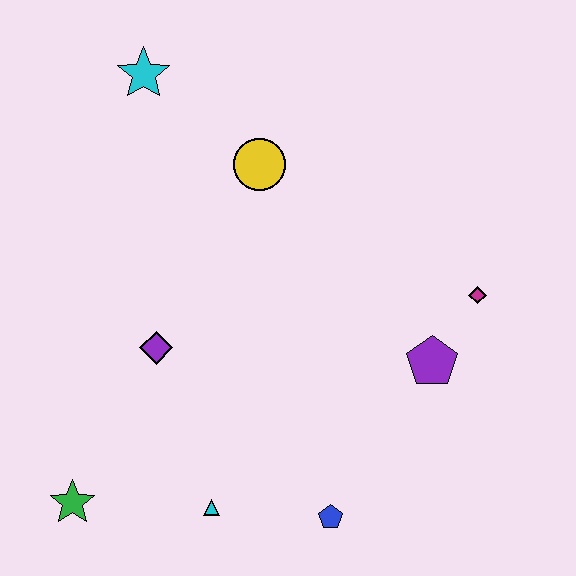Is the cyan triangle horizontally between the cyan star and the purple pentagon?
Yes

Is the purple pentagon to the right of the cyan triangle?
Yes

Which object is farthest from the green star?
The magenta diamond is farthest from the green star.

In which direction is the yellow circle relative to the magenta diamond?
The yellow circle is to the left of the magenta diamond.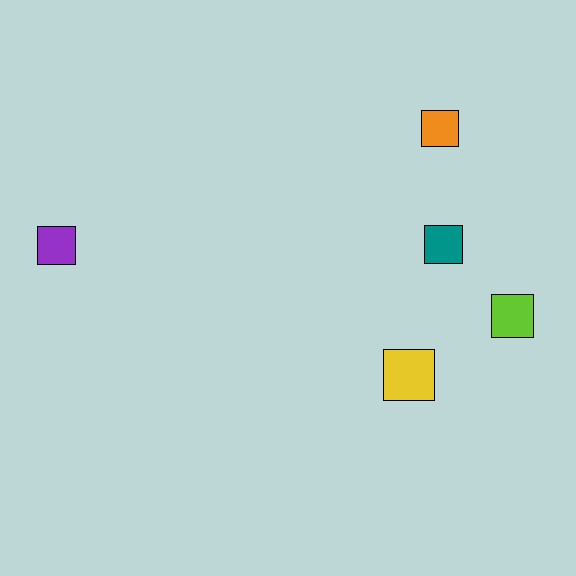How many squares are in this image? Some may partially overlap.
There are 5 squares.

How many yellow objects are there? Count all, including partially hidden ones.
There is 1 yellow object.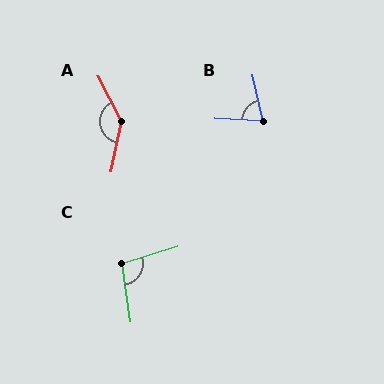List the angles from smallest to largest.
B (74°), C (99°), A (140°).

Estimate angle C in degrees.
Approximately 99 degrees.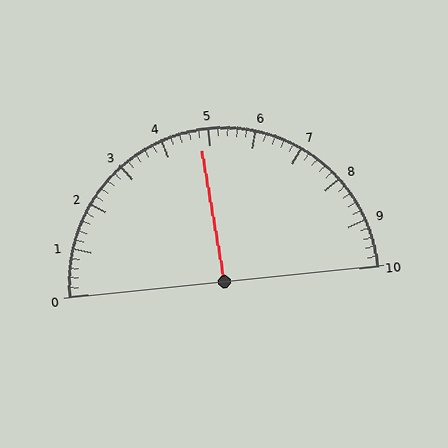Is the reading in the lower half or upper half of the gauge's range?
The reading is in the lower half of the range (0 to 10).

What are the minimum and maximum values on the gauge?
The gauge ranges from 0 to 10.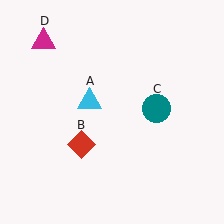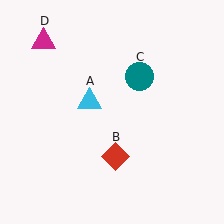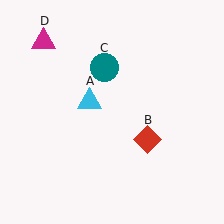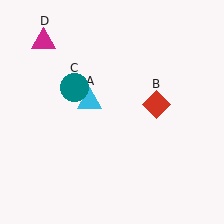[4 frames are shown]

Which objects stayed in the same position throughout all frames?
Cyan triangle (object A) and magenta triangle (object D) remained stationary.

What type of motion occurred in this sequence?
The red diamond (object B), teal circle (object C) rotated counterclockwise around the center of the scene.